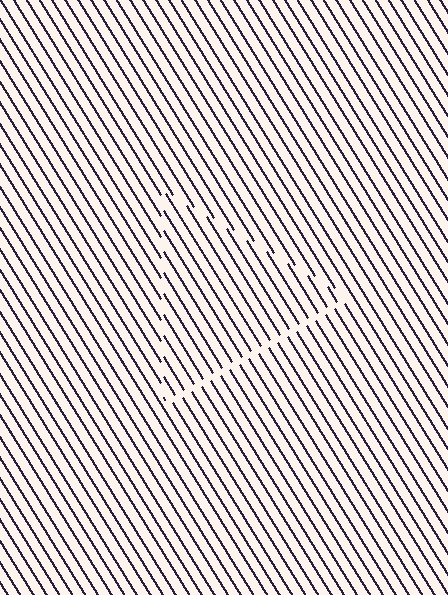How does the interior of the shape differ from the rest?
The interior of the shape contains the same grating, shifted by half a period — the contour is defined by the phase discontinuity where line-ends from the inner and outer gratings abut.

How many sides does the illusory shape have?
3 sides — the line-ends trace a triangle.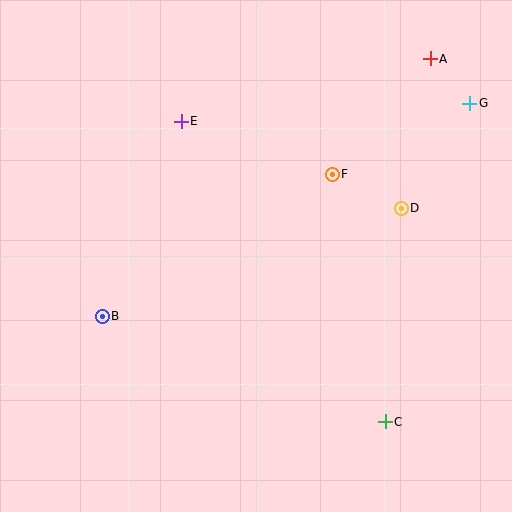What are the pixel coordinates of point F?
Point F is at (332, 174).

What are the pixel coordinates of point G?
Point G is at (470, 103).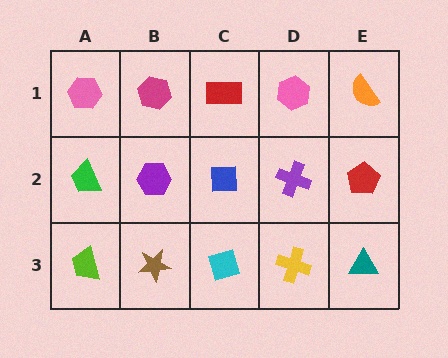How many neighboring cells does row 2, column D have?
4.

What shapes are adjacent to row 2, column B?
A magenta hexagon (row 1, column B), a brown star (row 3, column B), a green trapezoid (row 2, column A), a blue square (row 2, column C).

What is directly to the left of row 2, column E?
A purple cross.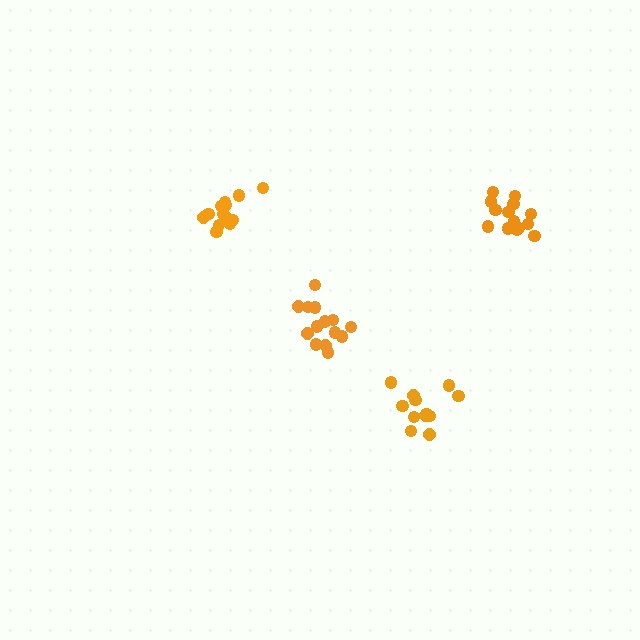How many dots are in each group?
Group 1: 12 dots, Group 2: 15 dots, Group 3: 14 dots, Group 4: 14 dots (55 total).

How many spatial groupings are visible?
There are 4 spatial groupings.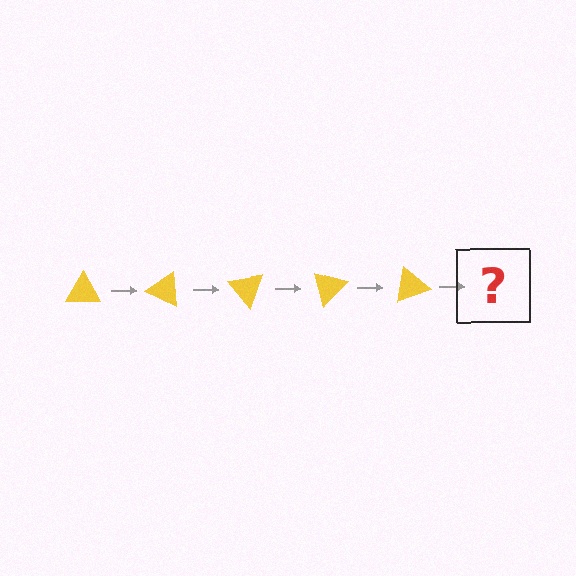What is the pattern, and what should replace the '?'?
The pattern is that the triangle rotates 25 degrees each step. The '?' should be a yellow triangle rotated 125 degrees.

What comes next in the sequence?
The next element should be a yellow triangle rotated 125 degrees.